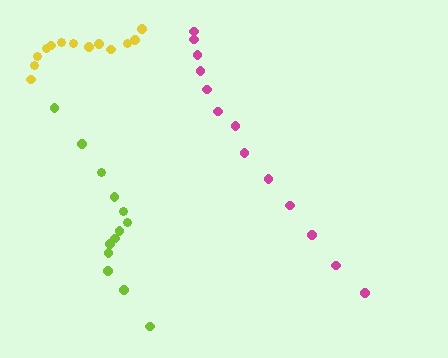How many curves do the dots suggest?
There are 3 distinct paths.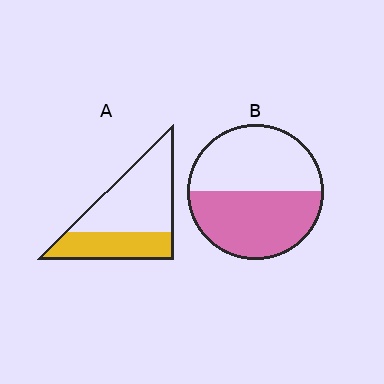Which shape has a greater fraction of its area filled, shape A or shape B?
Shape B.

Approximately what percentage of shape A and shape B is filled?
A is approximately 35% and B is approximately 50%.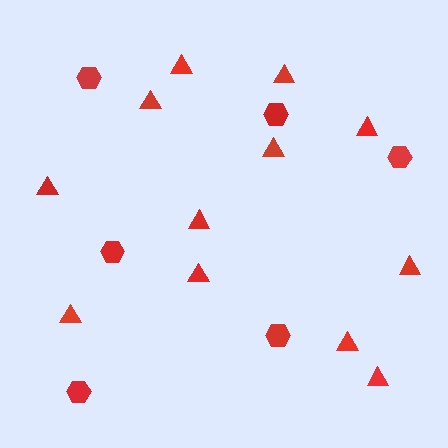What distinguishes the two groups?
There are 2 groups: one group of triangles (12) and one group of hexagons (6).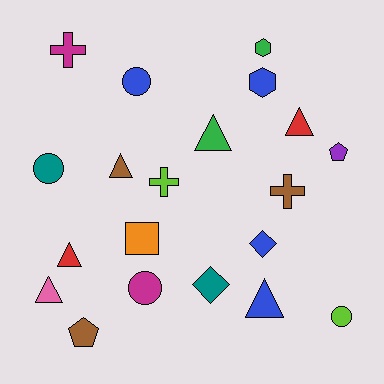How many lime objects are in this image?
There are 2 lime objects.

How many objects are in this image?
There are 20 objects.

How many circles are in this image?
There are 4 circles.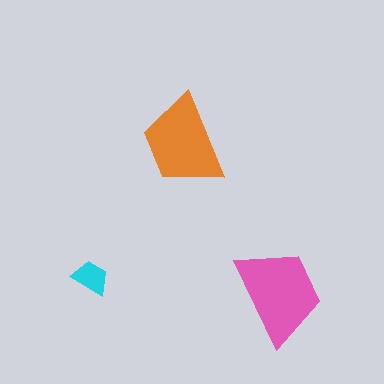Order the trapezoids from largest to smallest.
the pink one, the orange one, the cyan one.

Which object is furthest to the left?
The cyan trapezoid is leftmost.